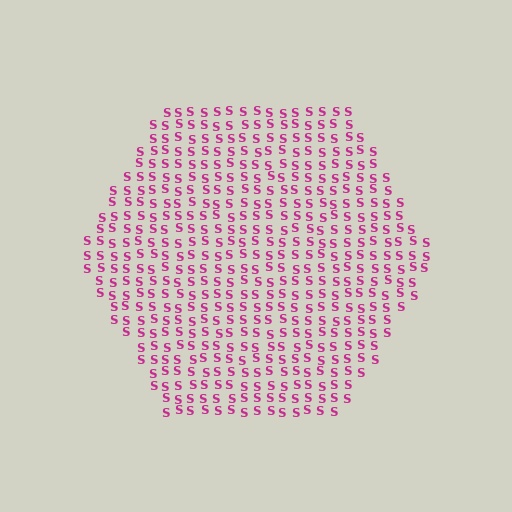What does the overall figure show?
The overall figure shows a hexagon.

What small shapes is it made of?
It is made of small letter S's.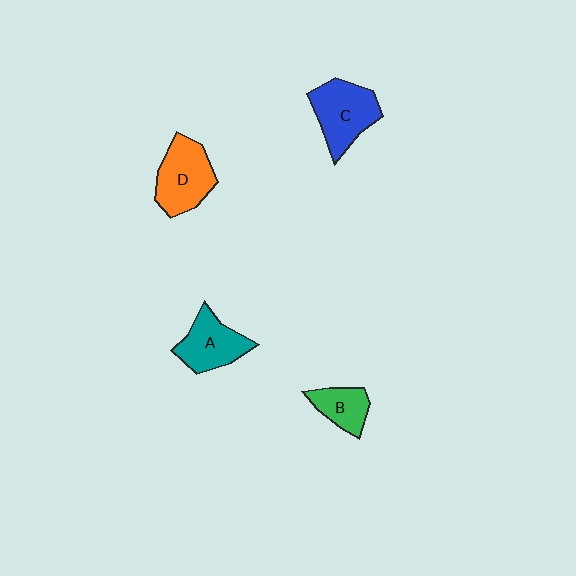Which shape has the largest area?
Shape C (blue).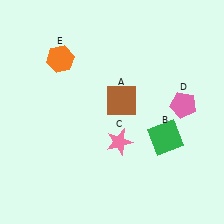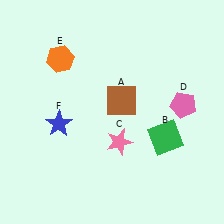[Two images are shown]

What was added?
A blue star (F) was added in Image 2.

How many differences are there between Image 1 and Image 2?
There is 1 difference between the two images.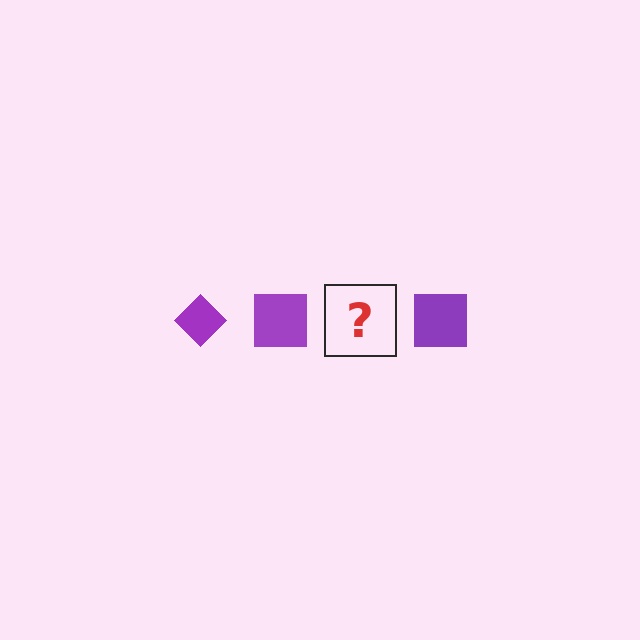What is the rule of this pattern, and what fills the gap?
The rule is that the pattern cycles through diamond, square shapes in purple. The gap should be filled with a purple diamond.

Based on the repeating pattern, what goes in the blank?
The blank should be a purple diamond.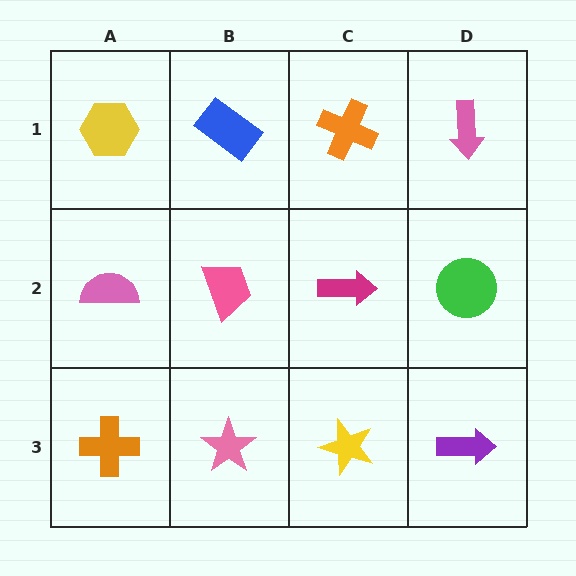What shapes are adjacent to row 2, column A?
A yellow hexagon (row 1, column A), an orange cross (row 3, column A), a pink trapezoid (row 2, column B).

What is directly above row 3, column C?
A magenta arrow.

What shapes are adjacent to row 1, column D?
A green circle (row 2, column D), an orange cross (row 1, column C).